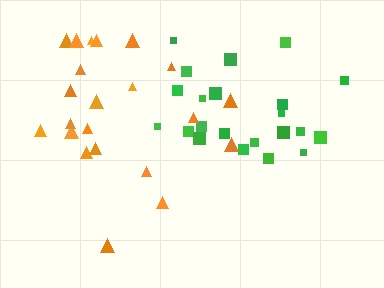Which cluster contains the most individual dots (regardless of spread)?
Orange (23).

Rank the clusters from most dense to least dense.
green, orange.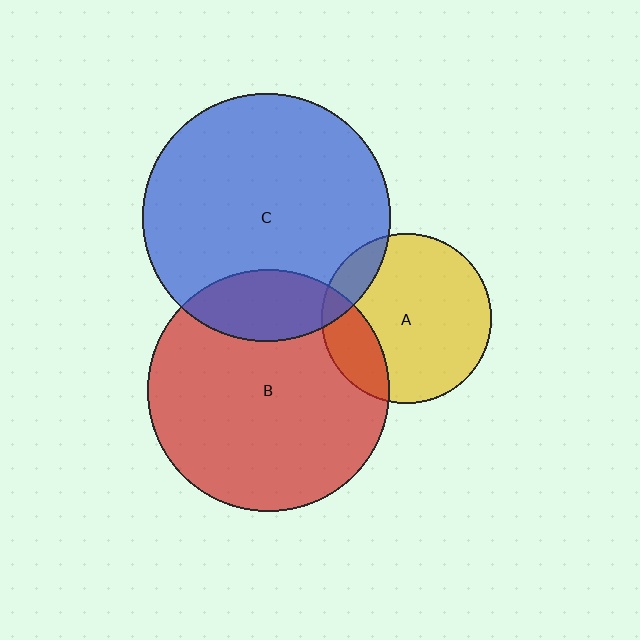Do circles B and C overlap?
Yes.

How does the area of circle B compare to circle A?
Approximately 2.0 times.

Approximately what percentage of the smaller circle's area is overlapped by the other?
Approximately 20%.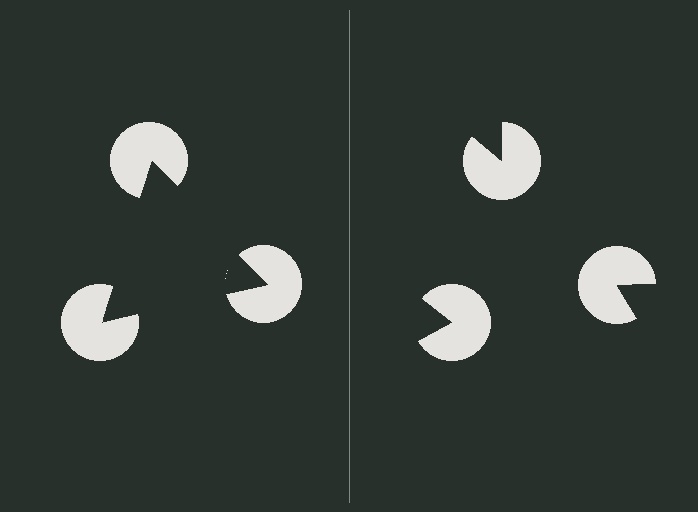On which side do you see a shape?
An illusory triangle appears on the left side. On the right side the wedge cuts are rotated, so no coherent shape forms.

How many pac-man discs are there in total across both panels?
6 — 3 on each side.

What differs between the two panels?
The pac-man discs are positioned identically on both sides; only the wedge orientations differ. On the left they align to a triangle; on the right they are misaligned.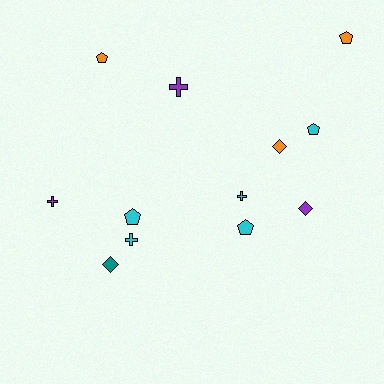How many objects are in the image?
There are 12 objects.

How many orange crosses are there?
There are no orange crosses.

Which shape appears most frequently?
Pentagon, with 5 objects.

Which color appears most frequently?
Cyan, with 5 objects.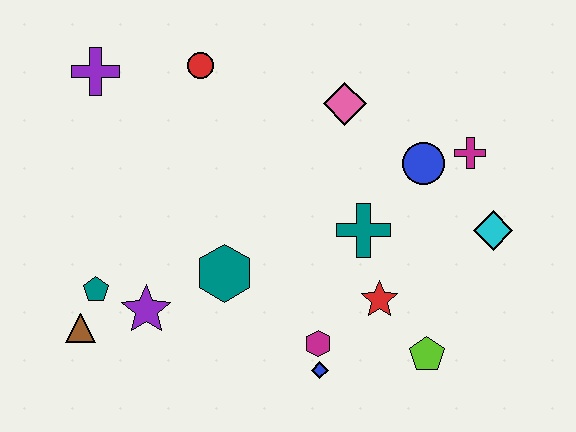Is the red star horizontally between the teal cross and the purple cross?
No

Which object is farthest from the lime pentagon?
The purple cross is farthest from the lime pentagon.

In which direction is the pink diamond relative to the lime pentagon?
The pink diamond is above the lime pentagon.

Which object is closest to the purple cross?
The red circle is closest to the purple cross.